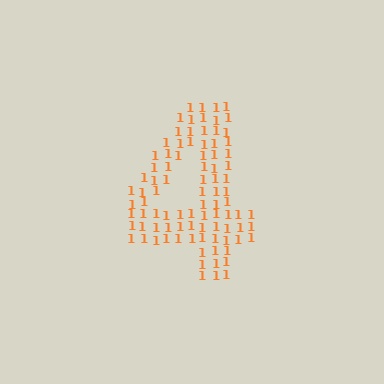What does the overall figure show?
The overall figure shows the digit 4.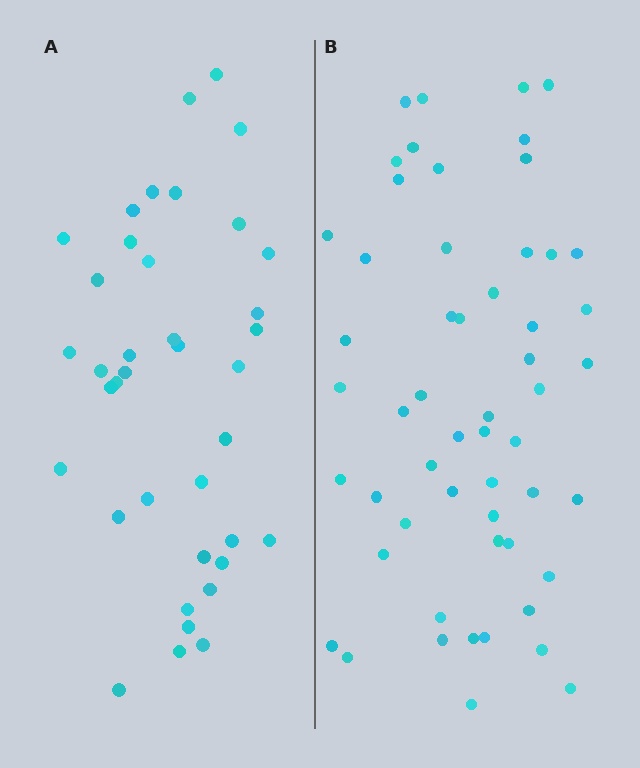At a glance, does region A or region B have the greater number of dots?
Region B (the right region) has more dots.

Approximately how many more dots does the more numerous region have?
Region B has approximately 15 more dots than region A.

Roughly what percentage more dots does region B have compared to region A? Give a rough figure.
About 45% more.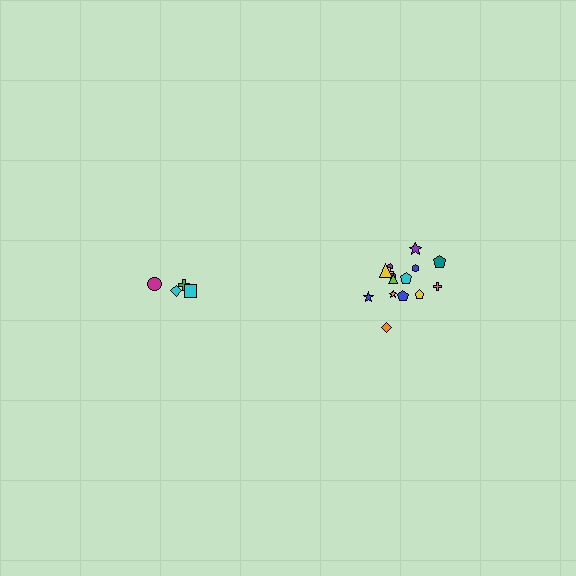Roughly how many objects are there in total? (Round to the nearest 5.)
Roughly 20 objects in total.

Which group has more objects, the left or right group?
The right group.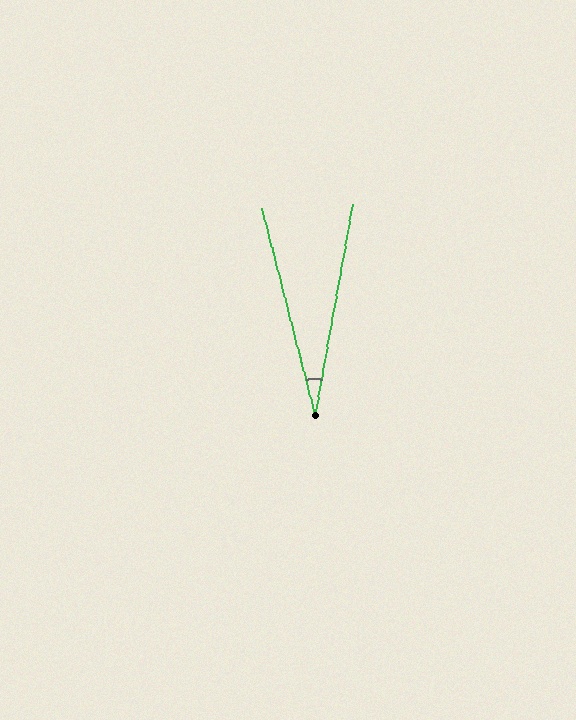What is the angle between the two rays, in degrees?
Approximately 25 degrees.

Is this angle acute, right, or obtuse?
It is acute.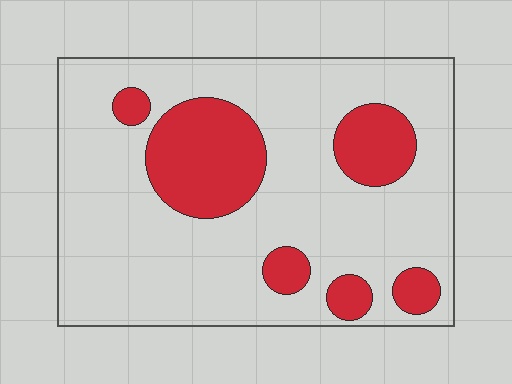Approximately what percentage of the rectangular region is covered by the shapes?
Approximately 20%.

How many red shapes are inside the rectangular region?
6.